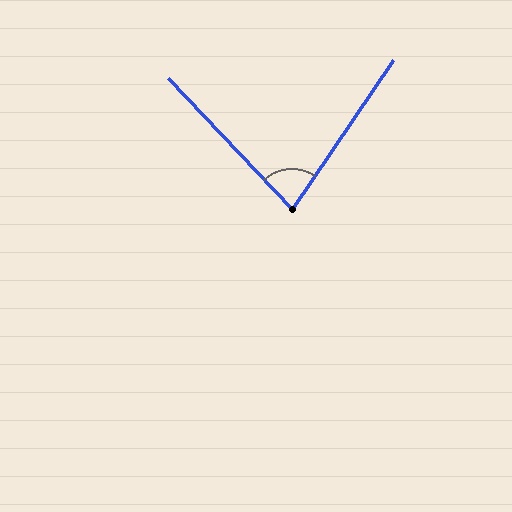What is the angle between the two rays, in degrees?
Approximately 78 degrees.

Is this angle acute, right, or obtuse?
It is acute.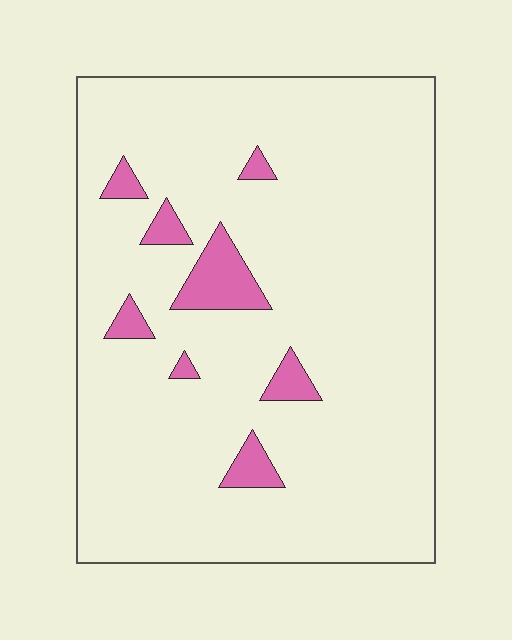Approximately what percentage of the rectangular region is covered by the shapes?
Approximately 10%.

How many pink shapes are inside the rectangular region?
8.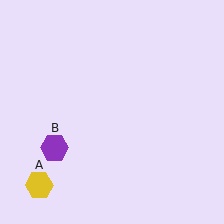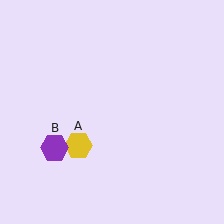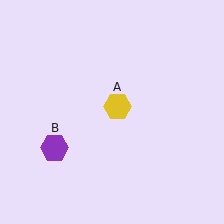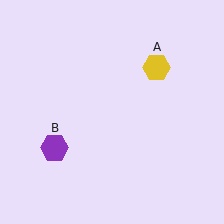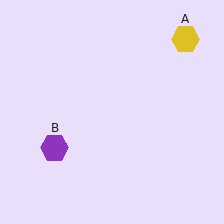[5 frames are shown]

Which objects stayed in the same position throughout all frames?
Purple hexagon (object B) remained stationary.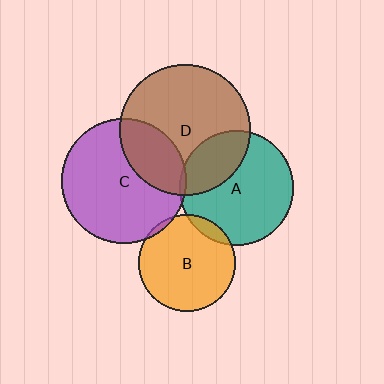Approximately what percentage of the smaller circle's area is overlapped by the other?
Approximately 30%.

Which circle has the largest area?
Circle D (brown).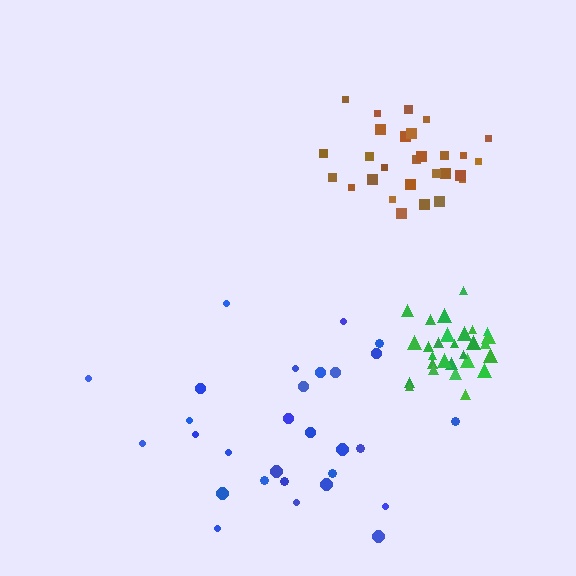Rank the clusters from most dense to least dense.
green, brown, blue.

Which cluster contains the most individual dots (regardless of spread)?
Blue (29).